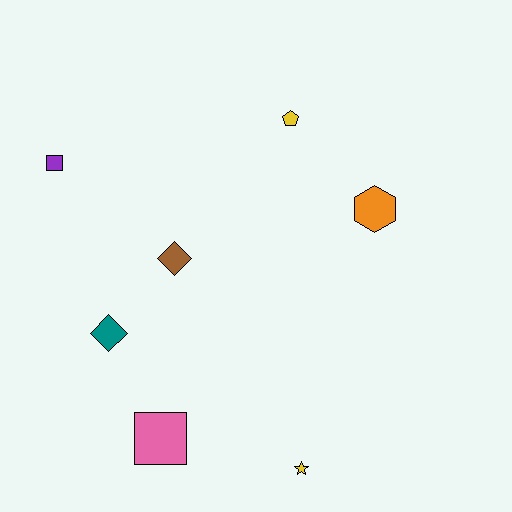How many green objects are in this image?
There are no green objects.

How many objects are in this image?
There are 7 objects.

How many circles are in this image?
There are no circles.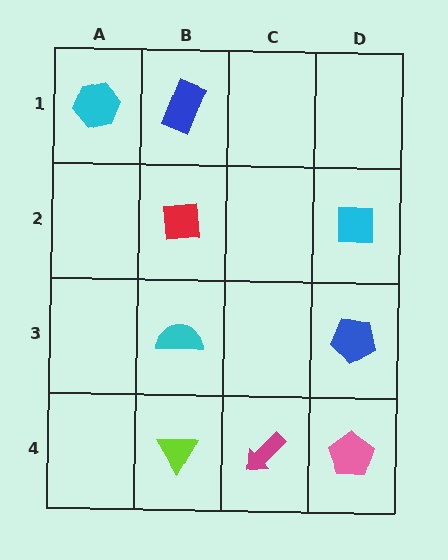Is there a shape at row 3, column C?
No, that cell is empty.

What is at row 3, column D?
A blue pentagon.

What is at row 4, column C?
A magenta arrow.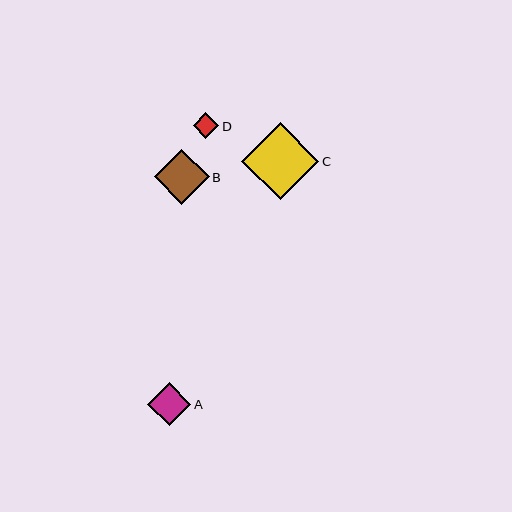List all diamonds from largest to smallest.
From largest to smallest: C, B, A, D.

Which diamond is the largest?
Diamond C is the largest with a size of approximately 77 pixels.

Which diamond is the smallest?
Diamond D is the smallest with a size of approximately 25 pixels.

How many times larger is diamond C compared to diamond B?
Diamond C is approximately 1.4 times the size of diamond B.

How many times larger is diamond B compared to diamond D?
Diamond B is approximately 2.2 times the size of diamond D.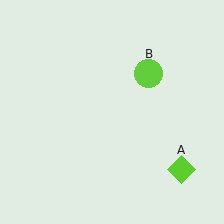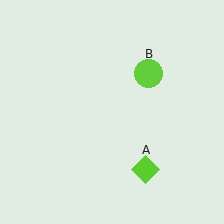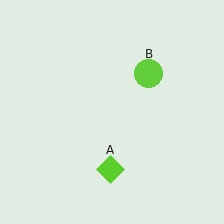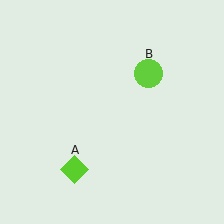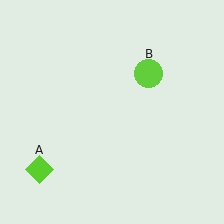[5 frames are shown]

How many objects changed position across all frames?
1 object changed position: lime diamond (object A).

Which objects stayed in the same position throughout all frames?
Lime circle (object B) remained stationary.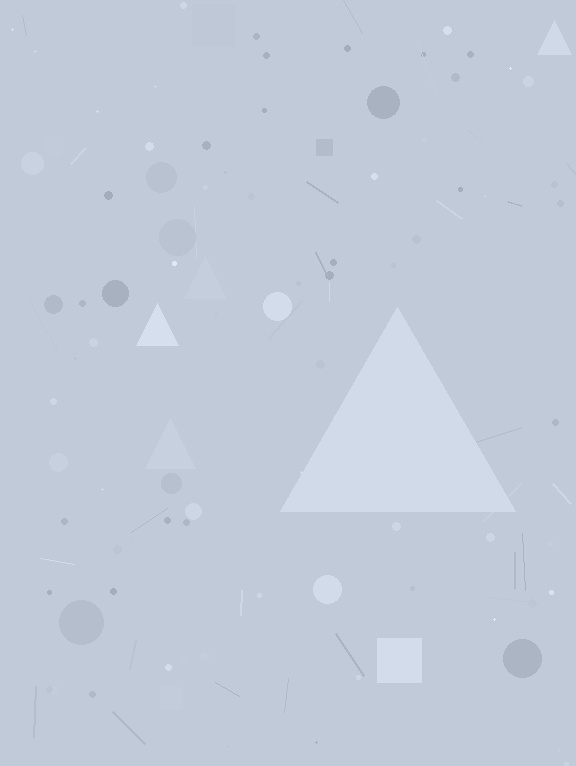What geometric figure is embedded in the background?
A triangle is embedded in the background.